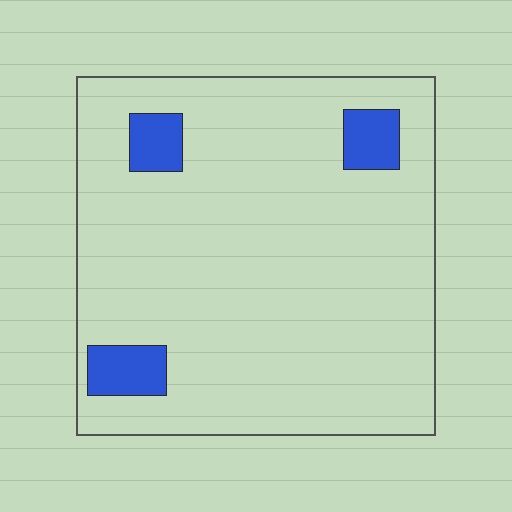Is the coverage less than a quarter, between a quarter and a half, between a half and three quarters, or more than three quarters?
Less than a quarter.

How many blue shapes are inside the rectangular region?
3.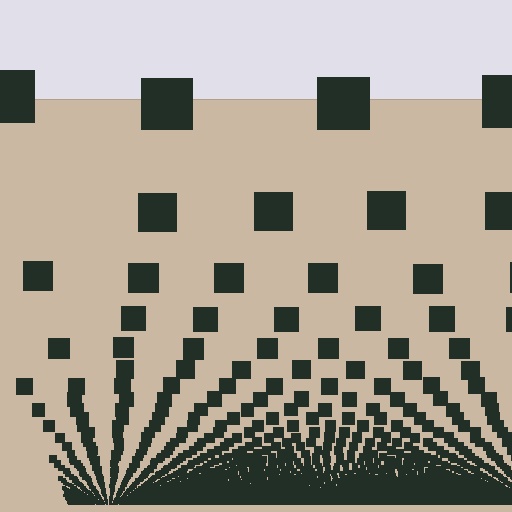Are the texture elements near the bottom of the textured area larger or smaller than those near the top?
Smaller. The gradient is inverted — elements near the bottom are smaller and denser.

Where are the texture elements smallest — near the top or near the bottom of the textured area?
Near the bottom.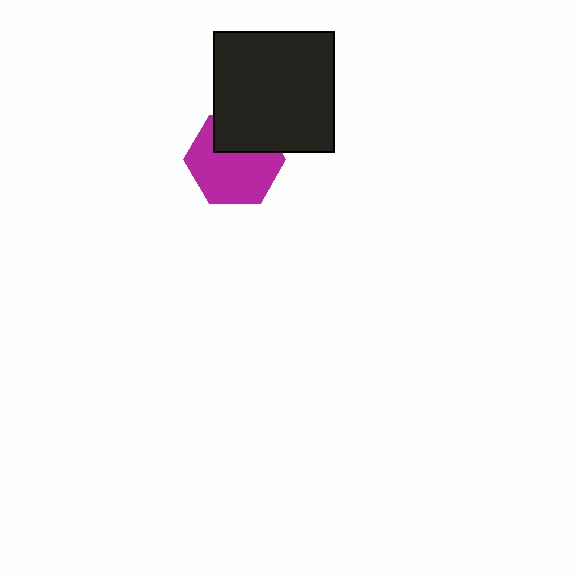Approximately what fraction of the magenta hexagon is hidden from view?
Roughly 33% of the magenta hexagon is hidden behind the black square.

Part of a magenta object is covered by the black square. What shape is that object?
It is a hexagon.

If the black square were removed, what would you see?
You would see the complete magenta hexagon.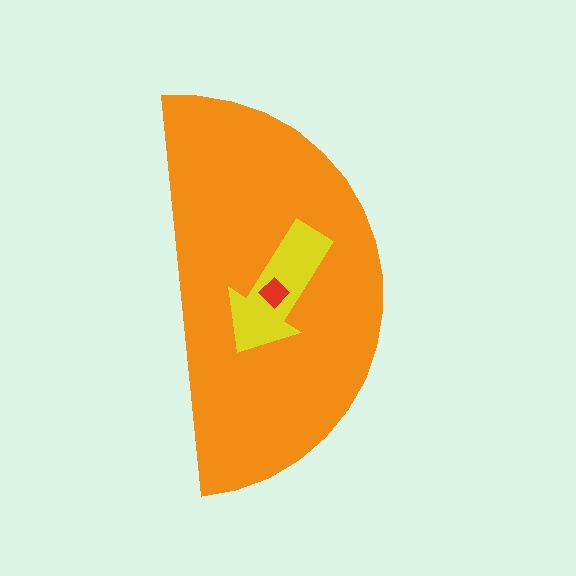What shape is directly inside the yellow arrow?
The red diamond.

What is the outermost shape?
The orange semicircle.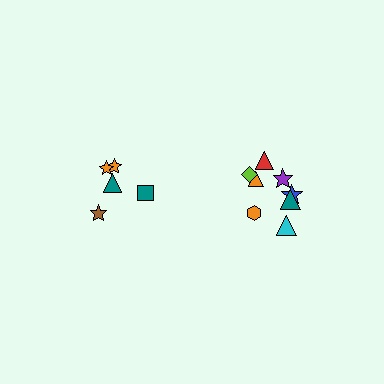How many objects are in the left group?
There are 5 objects.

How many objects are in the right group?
There are 8 objects.